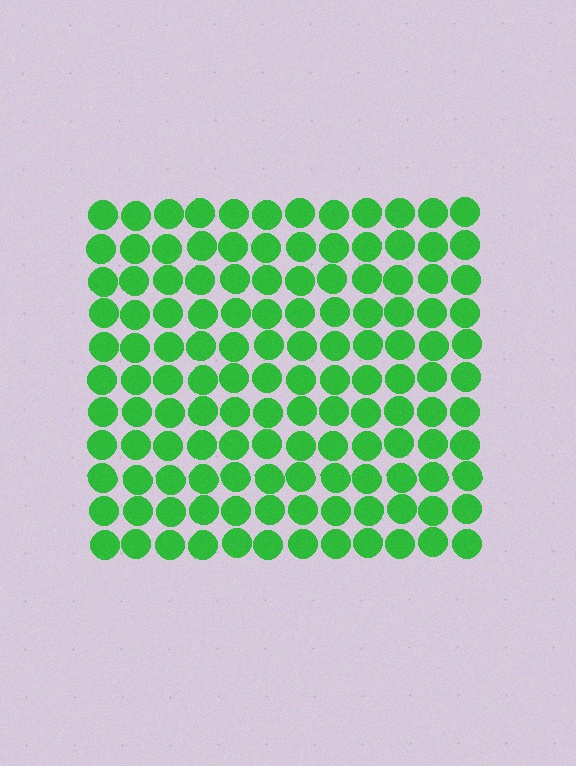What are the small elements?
The small elements are circles.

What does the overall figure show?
The overall figure shows a square.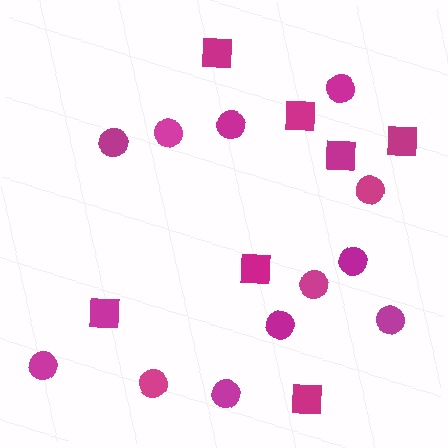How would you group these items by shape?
There are 2 groups: one group of squares (7) and one group of circles (12).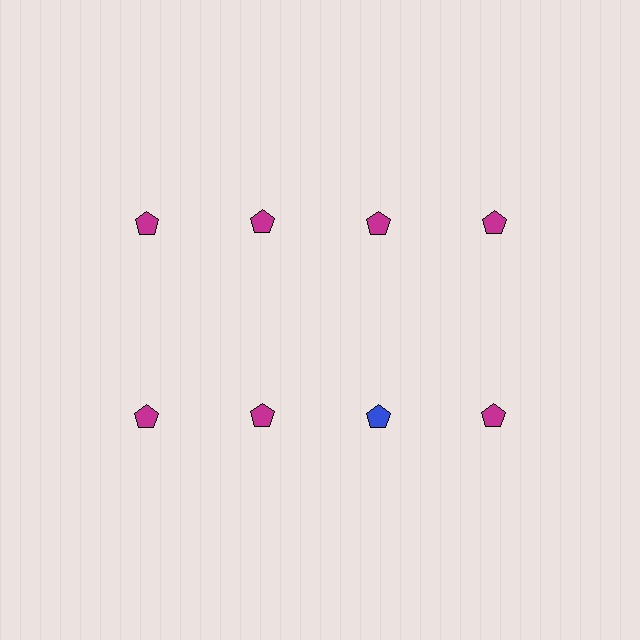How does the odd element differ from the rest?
It has a different color: blue instead of magenta.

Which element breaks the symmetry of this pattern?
The blue pentagon in the second row, center column breaks the symmetry. All other shapes are magenta pentagons.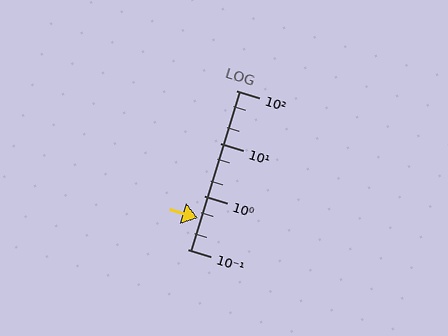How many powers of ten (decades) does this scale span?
The scale spans 3 decades, from 0.1 to 100.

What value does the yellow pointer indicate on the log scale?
The pointer indicates approximately 0.38.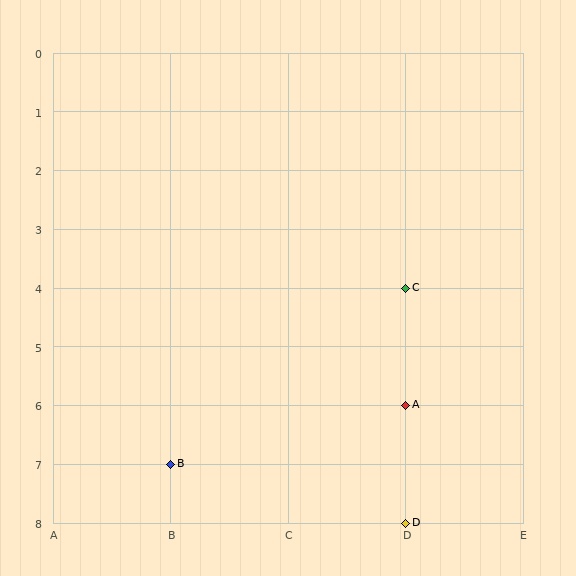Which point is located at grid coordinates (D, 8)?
Point D is at (D, 8).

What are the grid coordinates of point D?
Point D is at grid coordinates (D, 8).